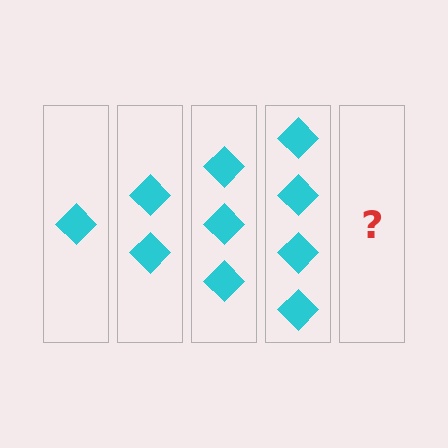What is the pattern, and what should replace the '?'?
The pattern is that each step adds one more diamond. The '?' should be 5 diamonds.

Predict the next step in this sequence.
The next step is 5 diamonds.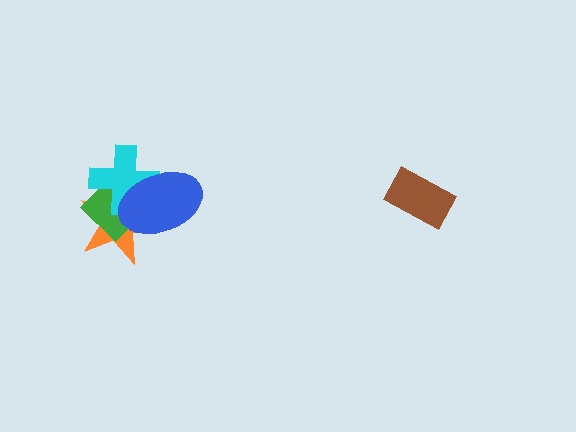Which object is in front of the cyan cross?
The blue ellipse is in front of the cyan cross.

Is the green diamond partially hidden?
Yes, it is partially covered by another shape.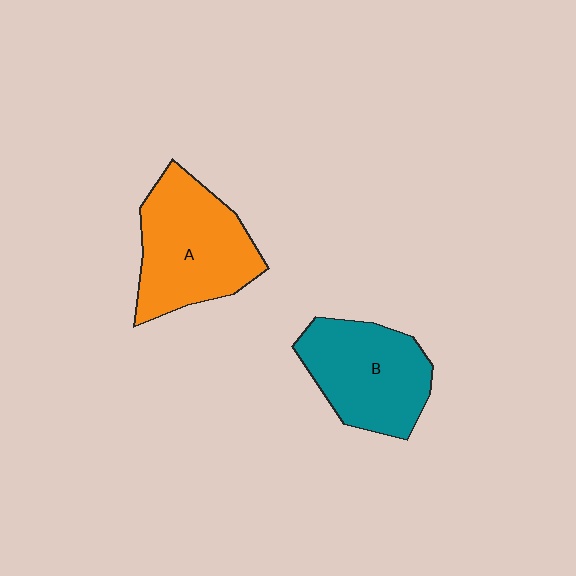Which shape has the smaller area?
Shape B (teal).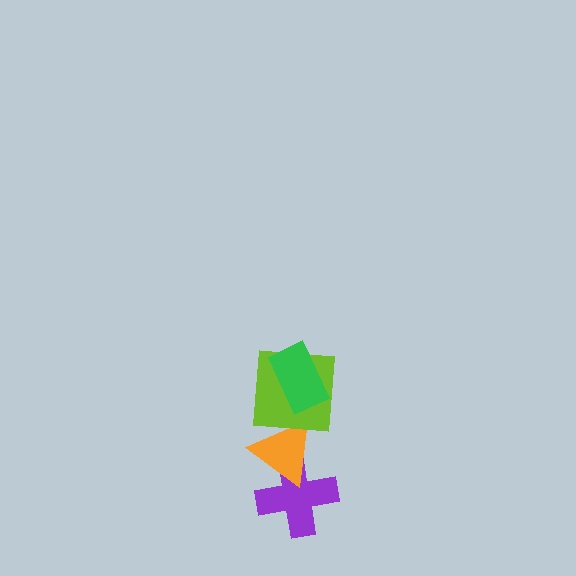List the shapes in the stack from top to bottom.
From top to bottom: the green rectangle, the lime square, the orange triangle, the purple cross.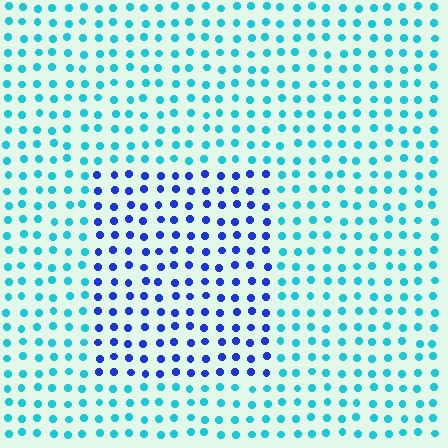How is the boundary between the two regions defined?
The boundary is defined purely by a slight shift in hue (about 48 degrees). Spacing, size, and orientation are identical on both sides.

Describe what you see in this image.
The image is filled with small cyan elements in a uniform arrangement. A rectangle-shaped region is visible where the elements are tinted to a slightly different hue, forming a subtle color boundary.